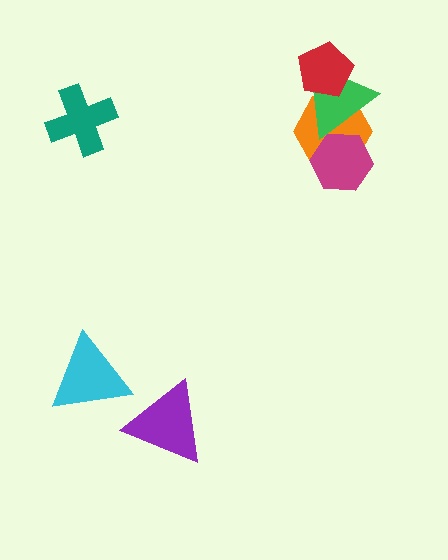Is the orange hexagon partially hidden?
Yes, it is partially covered by another shape.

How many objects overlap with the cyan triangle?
0 objects overlap with the cyan triangle.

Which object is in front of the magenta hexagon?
The green triangle is in front of the magenta hexagon.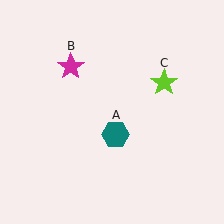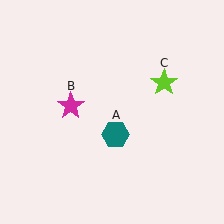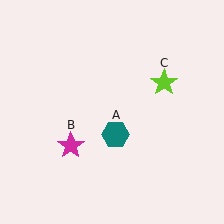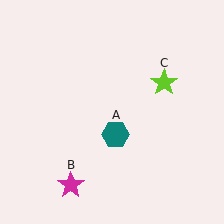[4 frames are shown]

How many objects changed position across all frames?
1 object changed position: magenta star (object B).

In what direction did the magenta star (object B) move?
The magenta star (object B) moved down.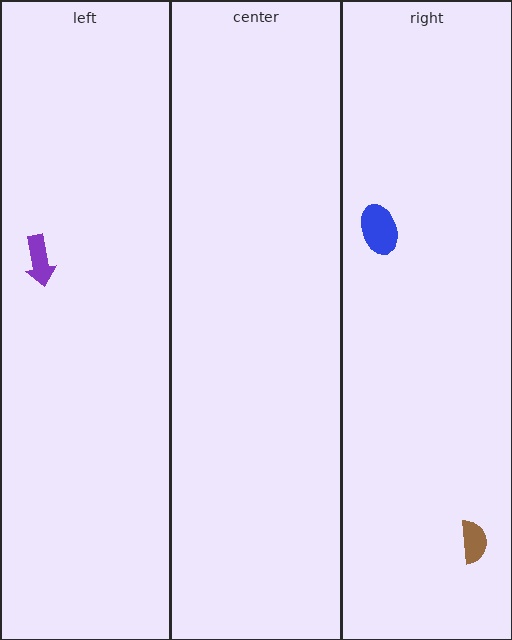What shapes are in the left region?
The purple arrow.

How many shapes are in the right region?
2.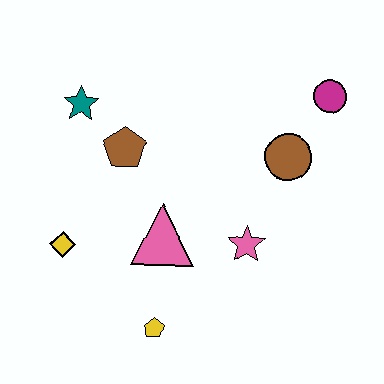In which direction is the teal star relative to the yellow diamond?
The teal star is above the yellow diamond.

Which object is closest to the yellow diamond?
The pink triangle is closest to the yellow diamond.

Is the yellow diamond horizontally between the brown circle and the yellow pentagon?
No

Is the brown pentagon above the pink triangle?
Yes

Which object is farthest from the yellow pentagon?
The magenta circle is farthest from the yellow pentagon.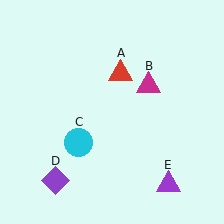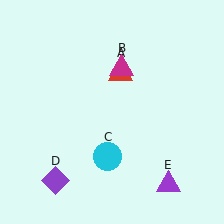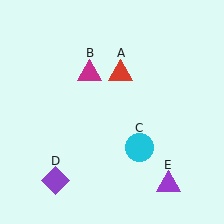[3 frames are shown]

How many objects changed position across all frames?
2 objects changed position: magenta triangle (object B), cyan circle (object C).